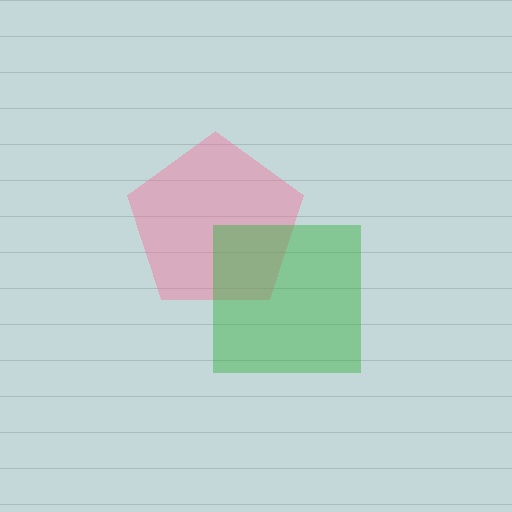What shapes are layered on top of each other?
The layered shapes are: a pink pentagon, a green square.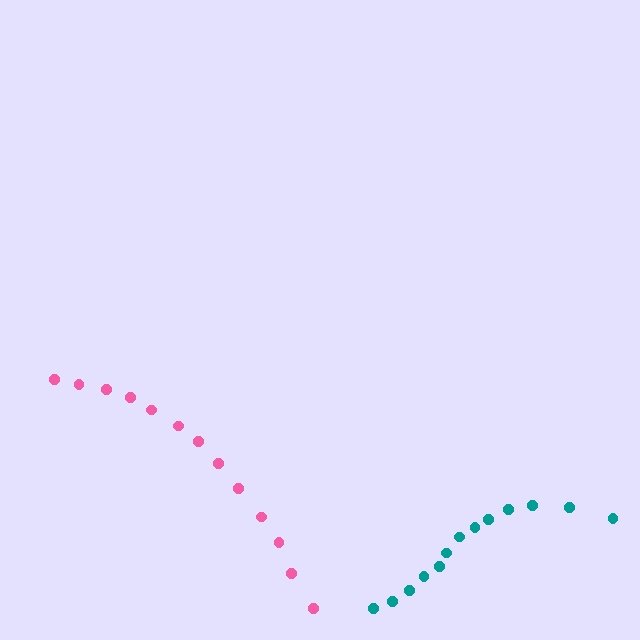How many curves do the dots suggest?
There are 2 distinct paths.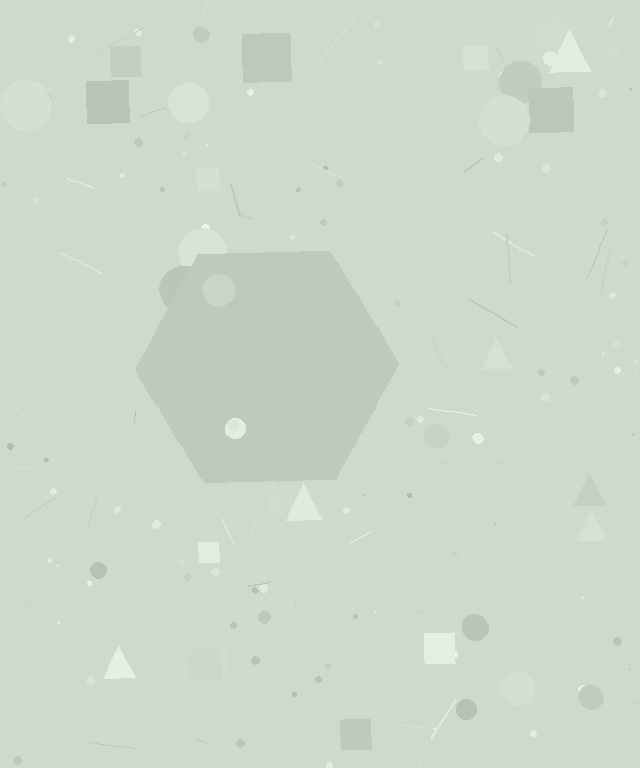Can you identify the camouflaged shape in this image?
The camouflaged shape is a hexagon.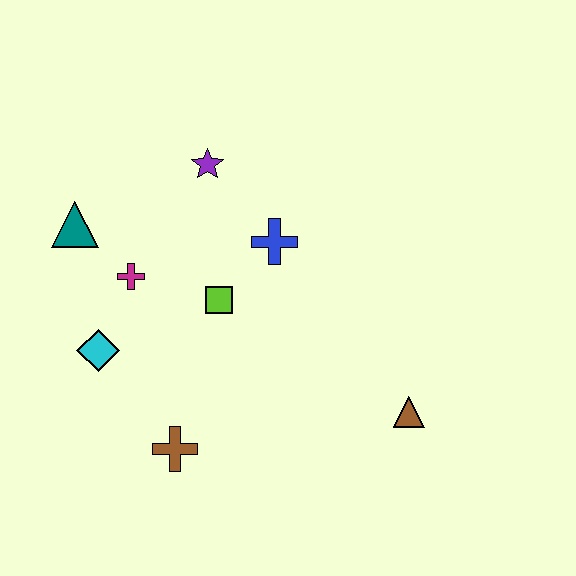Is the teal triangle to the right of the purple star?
No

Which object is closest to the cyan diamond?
The magenta cross is closest to the cyan diamond.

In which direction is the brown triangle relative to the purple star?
The brown triangle is below the purple star.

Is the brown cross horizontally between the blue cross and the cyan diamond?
Yes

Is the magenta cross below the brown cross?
No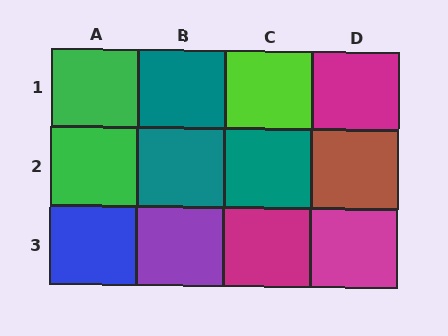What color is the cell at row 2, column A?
Green.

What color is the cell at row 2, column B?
Teal.